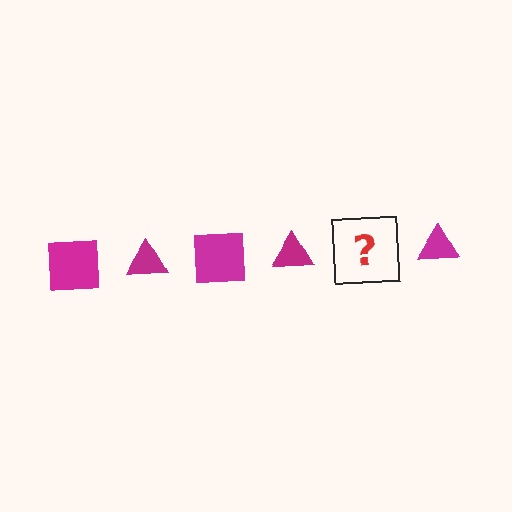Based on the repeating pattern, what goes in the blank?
The blank should be a magenta square.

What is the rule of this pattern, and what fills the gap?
The rule is that the pattern cycles through square, triangle shapes in magenta. The gap should be filled with a magenta square.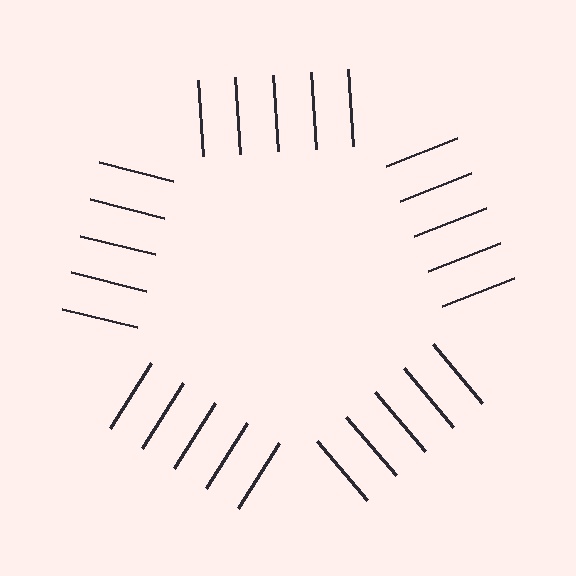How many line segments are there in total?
25 — 5 along each of the 5 edges.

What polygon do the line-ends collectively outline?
An illusory pentagon — the line segments terminate on its edges but no continuous stroke is drawn.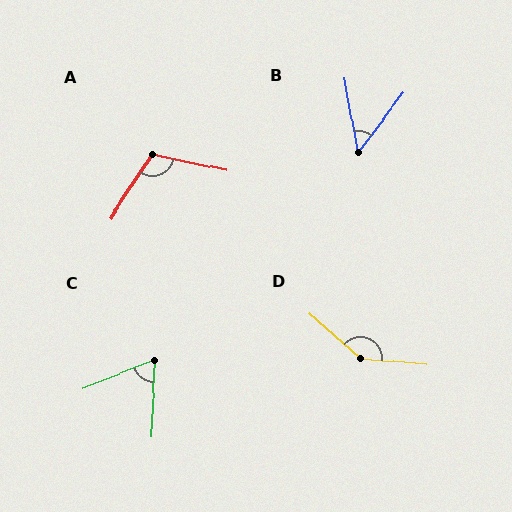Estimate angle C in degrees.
Approximately 66 degrees.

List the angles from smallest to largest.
B (48°), C (66°), A (112°), D (144°).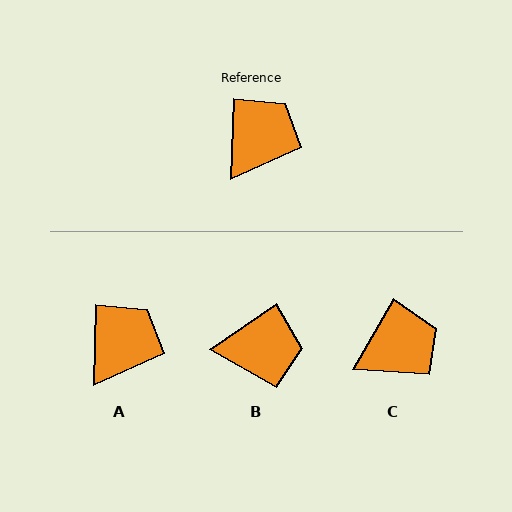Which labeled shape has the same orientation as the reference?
A.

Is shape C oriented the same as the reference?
No, it is off by about 28 degrees.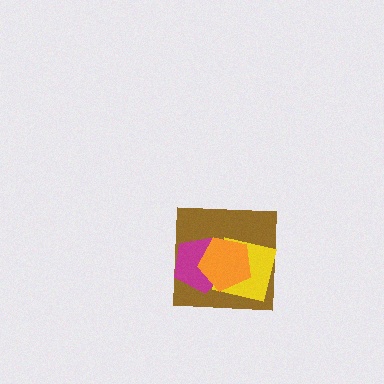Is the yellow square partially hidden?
Yes, it is partially covered by another shape.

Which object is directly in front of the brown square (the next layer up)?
The magenta pentagon is directly in front of the brown square.